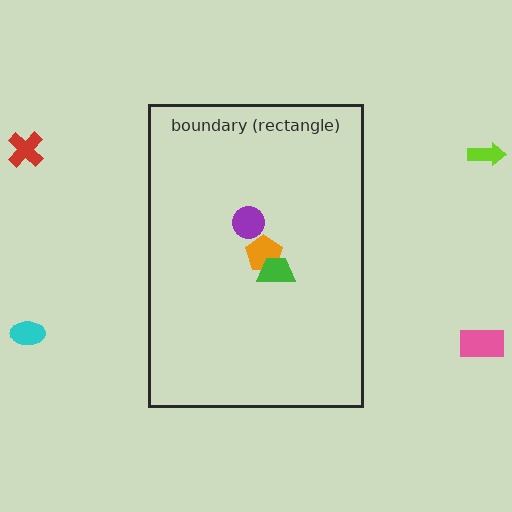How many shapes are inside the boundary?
3 inside, 4 outside.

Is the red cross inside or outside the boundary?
Outside.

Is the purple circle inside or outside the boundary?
Inside.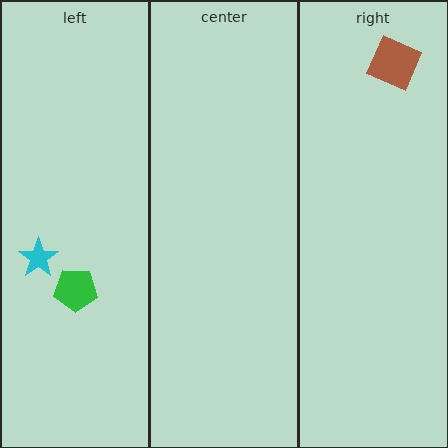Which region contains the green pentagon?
The left region.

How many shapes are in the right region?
1.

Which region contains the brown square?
The right region.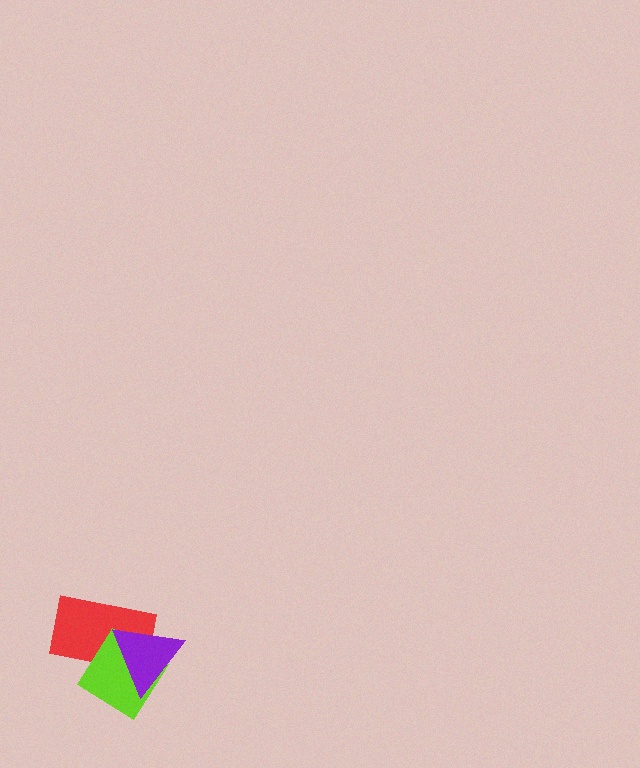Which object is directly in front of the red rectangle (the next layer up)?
The lime diamond is directly in front of the red rectangle.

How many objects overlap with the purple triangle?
2 objects overlap with the purple triangle.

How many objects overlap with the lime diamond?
2 objects overlap with the lime diamond.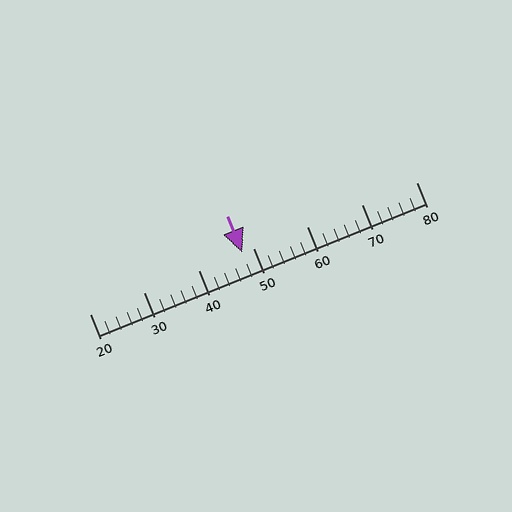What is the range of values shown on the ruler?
The ruler shows values from 20 to 80.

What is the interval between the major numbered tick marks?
The major tick marks are spaced 10 units apart.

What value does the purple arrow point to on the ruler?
The purple arrow points to approximately 48.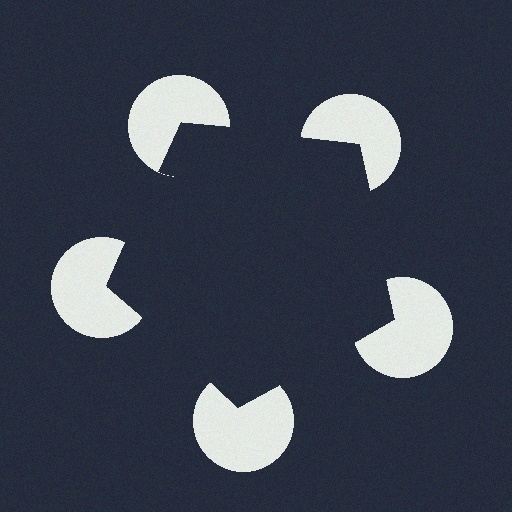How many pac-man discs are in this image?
There are 5 — one at each vertex of the illusory pentagon.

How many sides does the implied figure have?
5 sides.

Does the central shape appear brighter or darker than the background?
It typically appears slightly darker than the background, even though no actual brightness change is drawn.